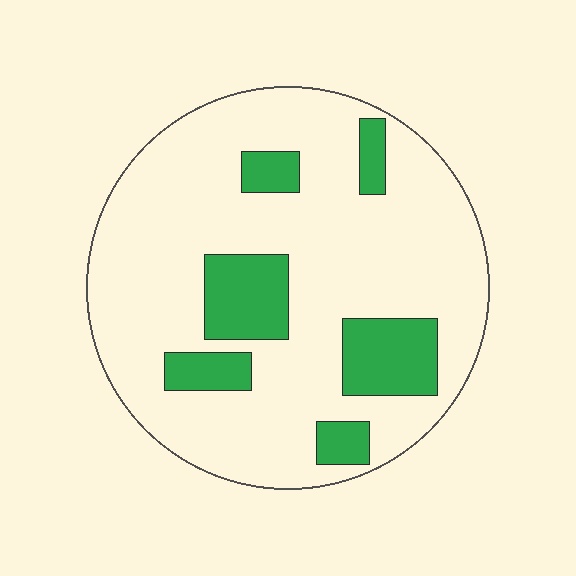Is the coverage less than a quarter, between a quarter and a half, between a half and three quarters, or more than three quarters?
Less than a quarter.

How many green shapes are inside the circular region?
6.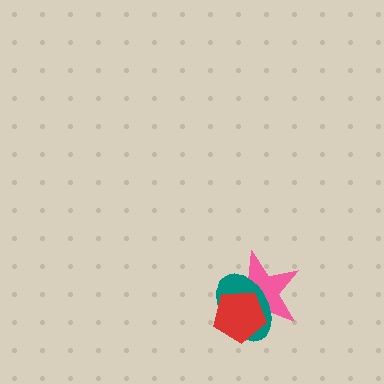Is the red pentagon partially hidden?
No, no other shape covers it.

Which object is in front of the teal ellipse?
The red pentagon is in front of the teal ellipse.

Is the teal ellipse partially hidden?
Yes, it is partially covered by another shape.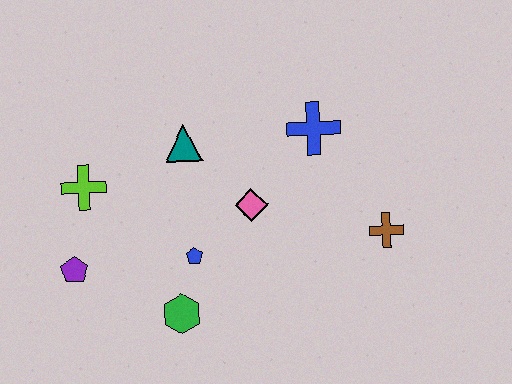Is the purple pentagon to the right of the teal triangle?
No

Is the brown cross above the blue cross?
No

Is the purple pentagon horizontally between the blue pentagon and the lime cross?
No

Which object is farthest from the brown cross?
The purple pentagon is farthest from the brown cross.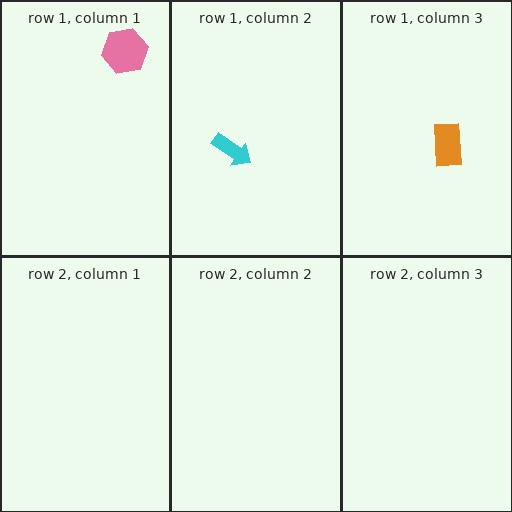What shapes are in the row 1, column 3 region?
The orange rectangle.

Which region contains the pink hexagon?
The row 1, column 1 region.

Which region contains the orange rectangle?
The row 1, column 3 region.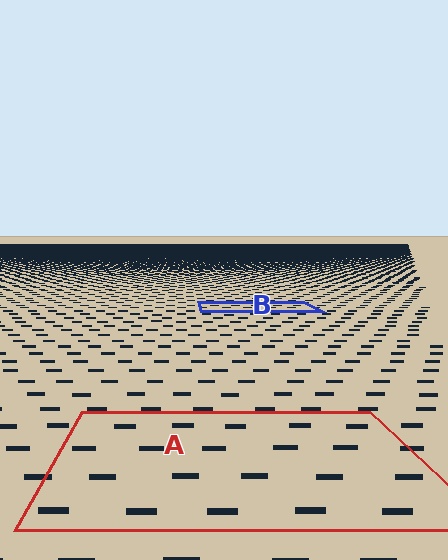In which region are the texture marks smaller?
The texture marks are smaller in region B, because it is farther away.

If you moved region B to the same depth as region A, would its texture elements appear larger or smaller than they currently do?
They would appear larger. At a closer depth, the same texture elements are projected at a bigger on-screen size.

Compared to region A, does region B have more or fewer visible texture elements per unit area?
Region B has more texture elements per unit area — they are packed more densely because it is farther away.